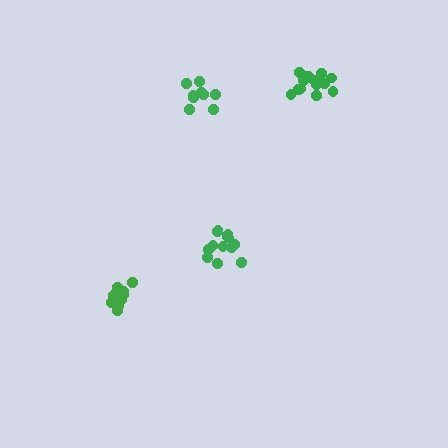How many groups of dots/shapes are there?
There are 4 groups.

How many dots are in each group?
Group 1: 14 dots, Group 2: 15 dots, Group 3: 10 dots, Group 4: 9 dots (48 total).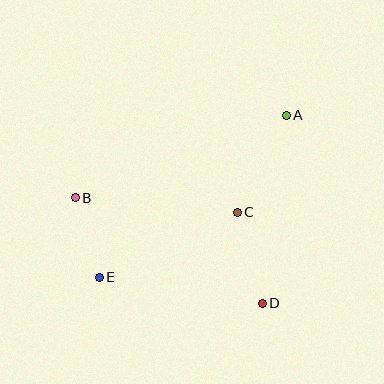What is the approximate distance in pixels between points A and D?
The distance between A and D is approximately 190 pixels.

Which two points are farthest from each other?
Points A and E are farthest from each other.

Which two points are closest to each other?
Points B and E are closest to each other.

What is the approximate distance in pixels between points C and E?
The distance between C and E is approximately 152 pixels.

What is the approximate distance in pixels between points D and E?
The distance between D and E is approximately 165 pixels.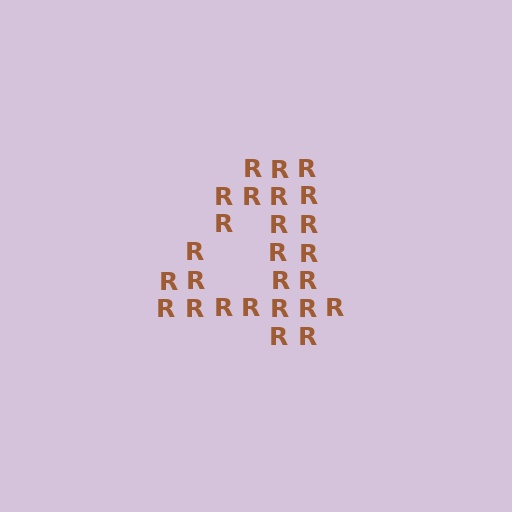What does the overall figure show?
The overall figure shows the digit 4.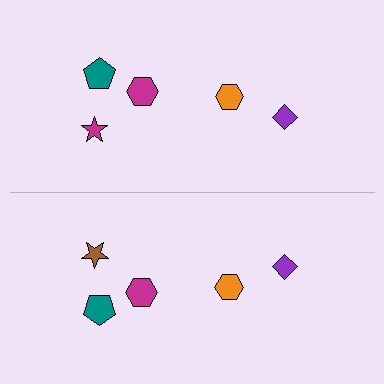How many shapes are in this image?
There are 10 shapes in this image.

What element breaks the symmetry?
The brown star on the bottom side breaks the symmetry — its mirror counterpart is magenta.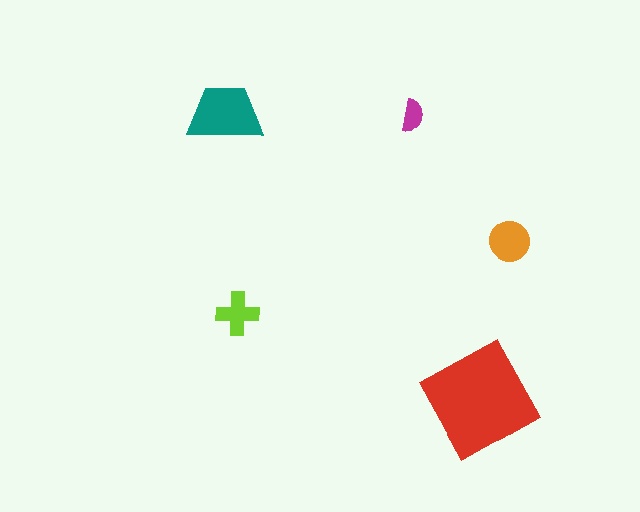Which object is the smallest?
The magenta semicircle.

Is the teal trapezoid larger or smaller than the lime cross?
Larger.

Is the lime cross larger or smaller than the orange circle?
Smaller.